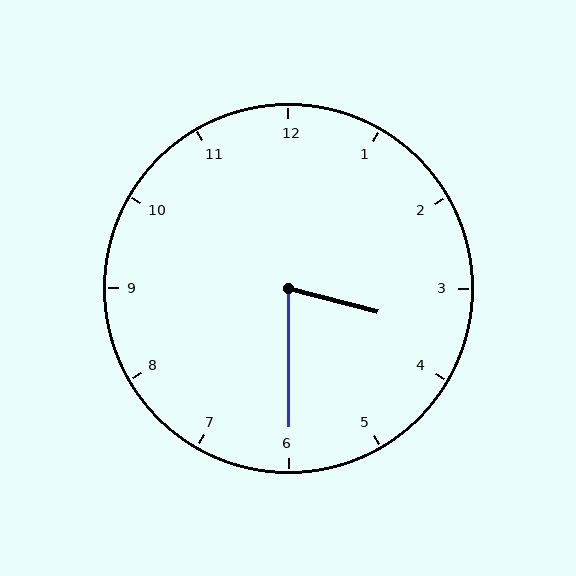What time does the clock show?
3:30.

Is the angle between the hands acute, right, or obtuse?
It is acute.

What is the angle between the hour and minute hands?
Approximately 75 degrees.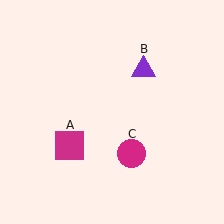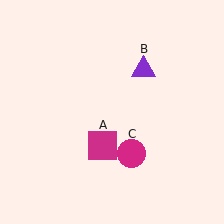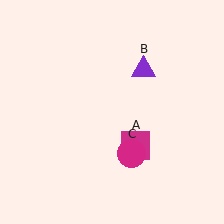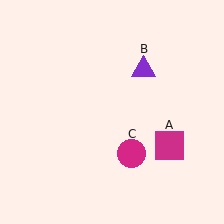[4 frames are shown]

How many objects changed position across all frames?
1 object changed position: magenta square (object A).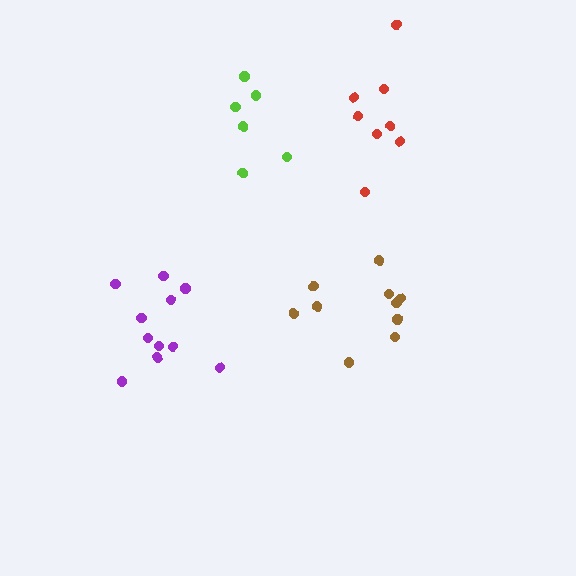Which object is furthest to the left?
The purple cluster is leftmost.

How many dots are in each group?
Group 1: 8 dots, Group 2: 10 dots, Group 3: 11 dots, Group 4: 6 dots (35 total).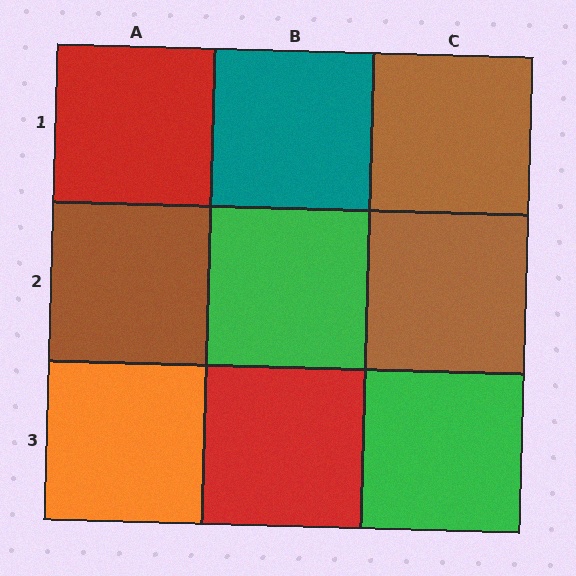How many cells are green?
2 cells are green.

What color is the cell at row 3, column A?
Orange.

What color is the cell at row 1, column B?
Teal.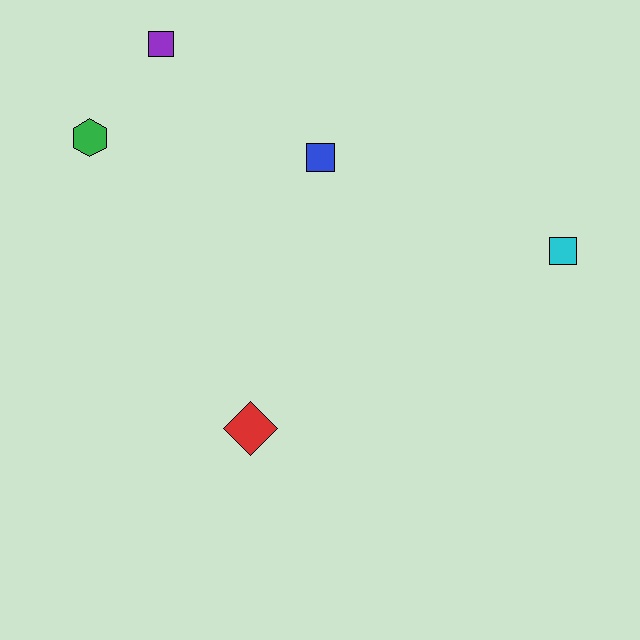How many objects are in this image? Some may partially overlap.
There are 5 objects.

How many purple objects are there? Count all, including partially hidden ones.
There is 1 purple object.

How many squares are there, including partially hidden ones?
There are 3 squares.